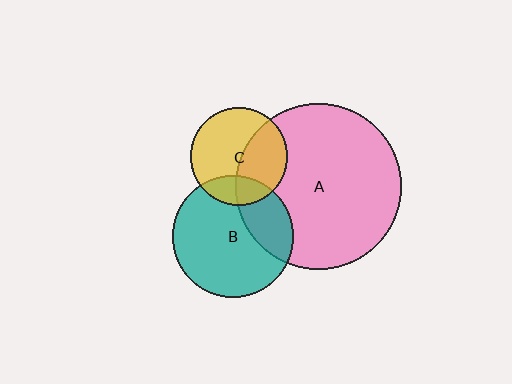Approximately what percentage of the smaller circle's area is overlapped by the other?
Approximately 40%.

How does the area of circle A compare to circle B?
Approximately 1.9 times.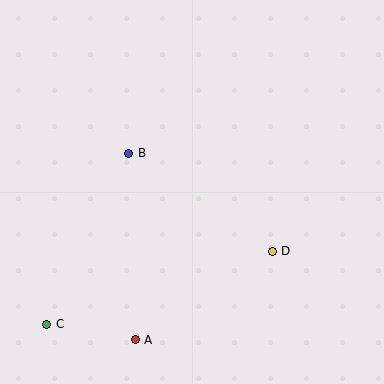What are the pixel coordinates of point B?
Point B is at (129, 153).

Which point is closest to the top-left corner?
Point B is closest to the top-left corner.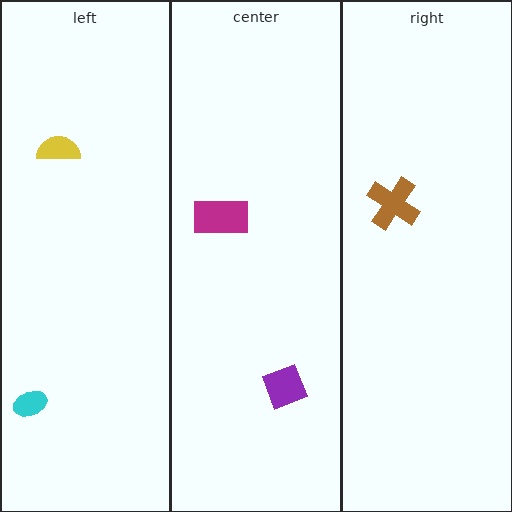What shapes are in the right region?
The brown cross.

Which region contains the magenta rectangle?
The center region.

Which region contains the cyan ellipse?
The left region.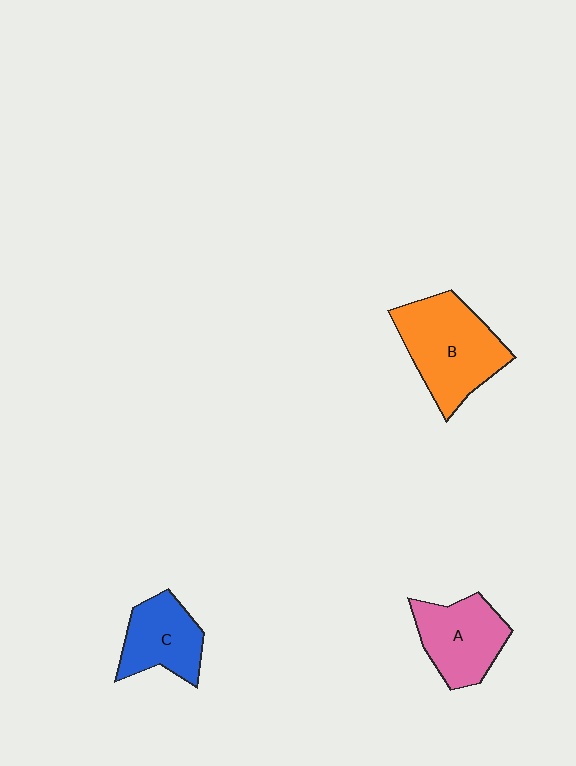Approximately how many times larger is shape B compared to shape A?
Approximately 1.4 times.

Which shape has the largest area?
Shape B (orange).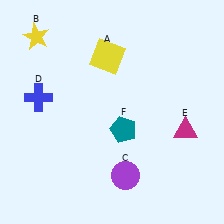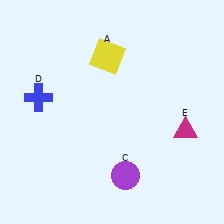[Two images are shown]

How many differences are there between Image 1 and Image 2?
There are 2 differences between the two images.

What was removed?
The yellow star (B), the teal pentagon (F) were removed in Image 2.